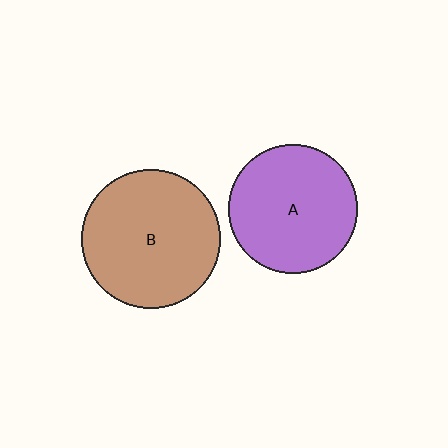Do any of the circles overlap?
No, none of the circles overlap.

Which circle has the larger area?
Circle B (brown).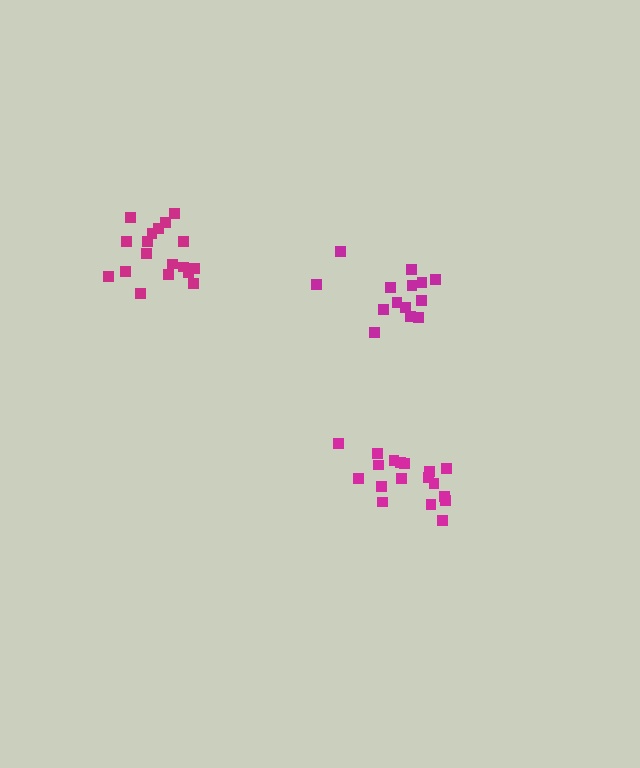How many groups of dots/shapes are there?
There are 3 groups.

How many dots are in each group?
Group 1: 14 dots, Group 2: 18 dots, Group 3: 18 dots (50 total).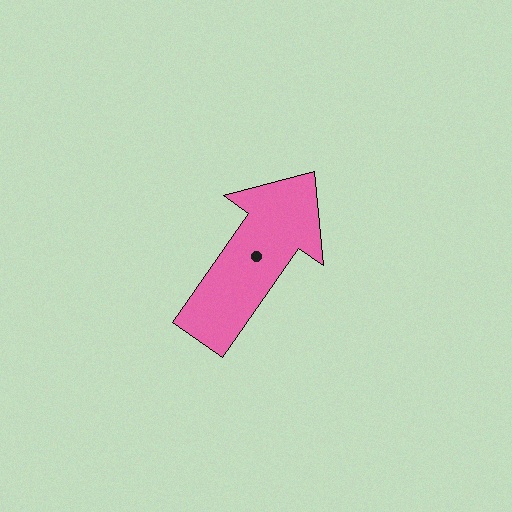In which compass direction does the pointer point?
Northeast.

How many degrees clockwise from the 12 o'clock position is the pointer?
Approximately 35 degrees.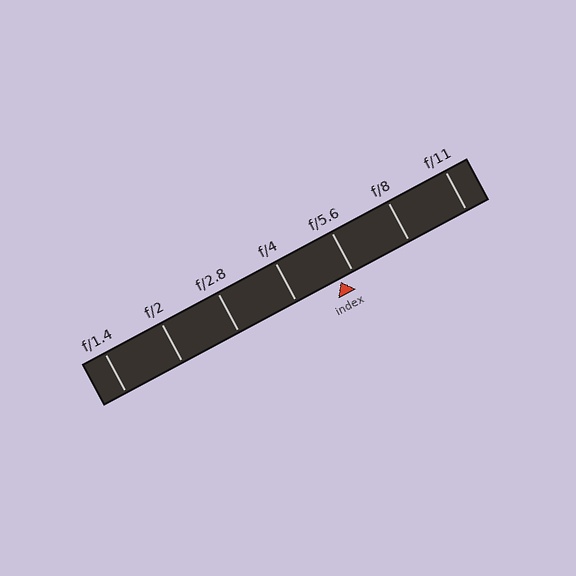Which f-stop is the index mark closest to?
The index mark is closest to f/5.6.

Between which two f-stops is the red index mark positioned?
The index mark is between f/4 and f/5.6.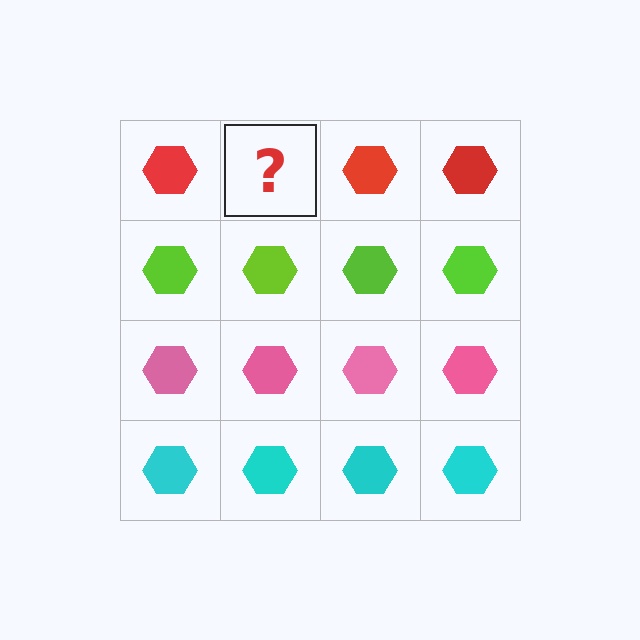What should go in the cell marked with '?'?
The missing cell should contain a red hexagon.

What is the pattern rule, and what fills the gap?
The rule is that each row has a consistent color. The gap should be filled with a red hexagon.